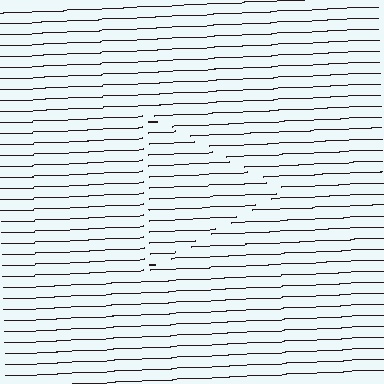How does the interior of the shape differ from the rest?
The interior of the shape contains the same grating, shifted by half a period — the contour is defined by the phase discontinuity where line-ends from the inner and outer gratings abut.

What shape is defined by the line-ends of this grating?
An illusory triangle. The interior of the shape contains the same grating, shifted by half a period — the contour is defined by the phase discontinuity where line-ends from the inner and outer gratings abut.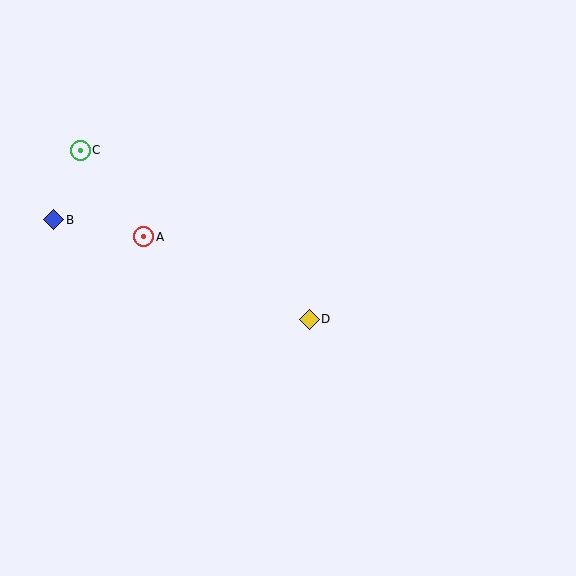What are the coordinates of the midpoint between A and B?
The midpoint between A and B is at (99, 228).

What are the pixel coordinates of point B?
Point B is at (54, 220).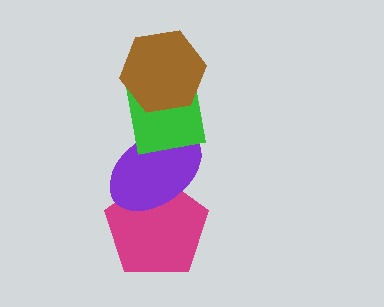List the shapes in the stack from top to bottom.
From top to bottom: the brown hexagon, the green square, the purple ellipse, the magenta pentagon.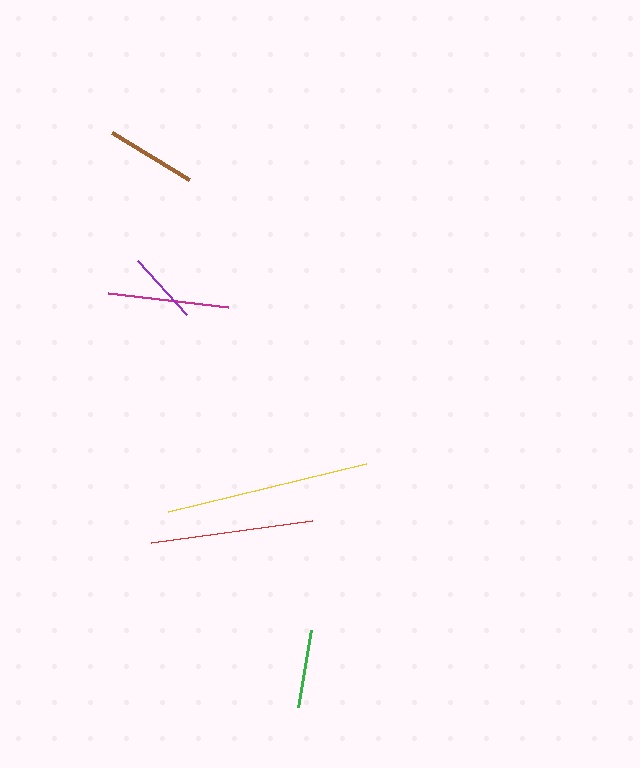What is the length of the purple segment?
The purple segment is approximately 73 pixels long.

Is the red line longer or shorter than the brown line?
The red line is longer than the brown line.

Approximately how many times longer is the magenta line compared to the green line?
The magenta line is approximately 1.6 times the length of the green line.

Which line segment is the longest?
The yellow line is the longest at approximately 203 pixels.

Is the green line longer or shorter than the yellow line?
The yellow line is longer than the green line.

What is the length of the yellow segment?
The yellow segment is approximately 203 pixels long.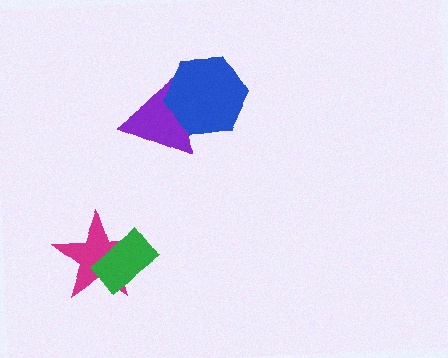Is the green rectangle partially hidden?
No, no other shape covers it.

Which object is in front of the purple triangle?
The blue hexagon is in front of the purple triangle.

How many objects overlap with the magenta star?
1 object overlaps with the magenta star.